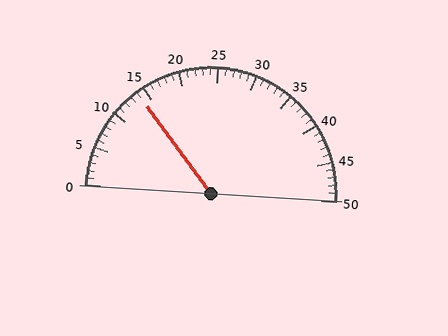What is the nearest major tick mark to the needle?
The nearest major tick mark is 15.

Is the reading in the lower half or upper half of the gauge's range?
The reading is in the lower half of the range (0 to 50).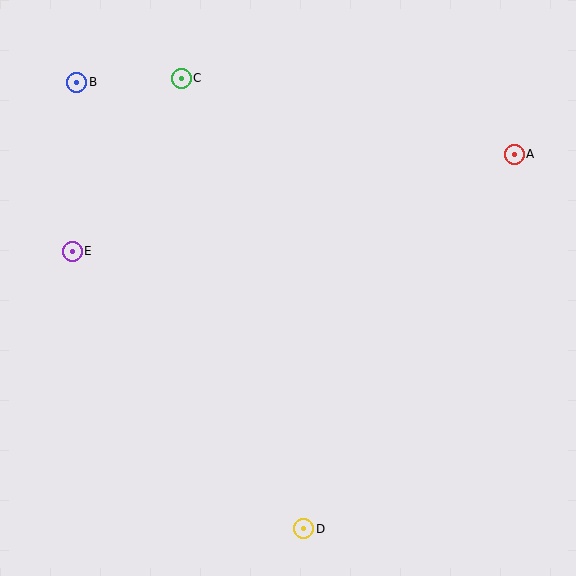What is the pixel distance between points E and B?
The distance between E and B is 169 pixels.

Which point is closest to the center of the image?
Point E at (72, 251) is closest to the center.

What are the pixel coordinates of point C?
Point C is at (181, 78).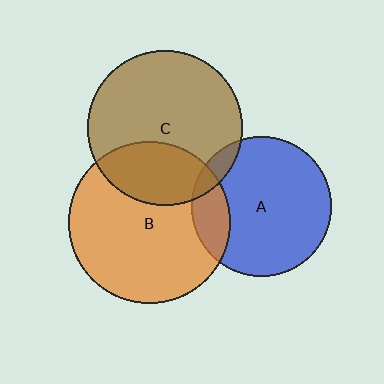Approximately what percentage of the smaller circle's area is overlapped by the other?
Approximately 10%.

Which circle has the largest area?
Circle B (orange).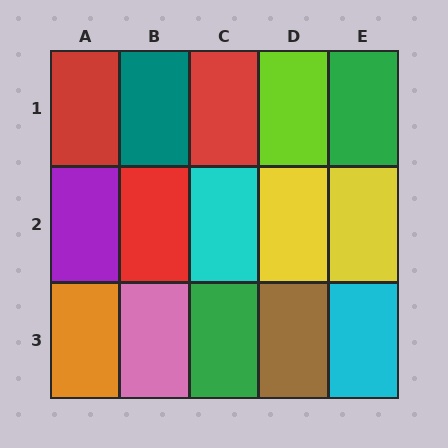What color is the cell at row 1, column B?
Teal.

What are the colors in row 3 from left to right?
Orange, pink, green, brown, cyan.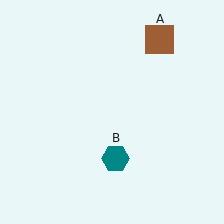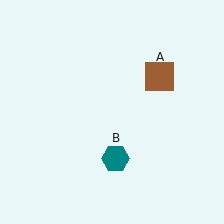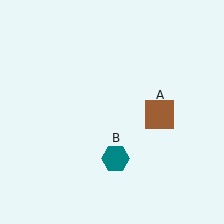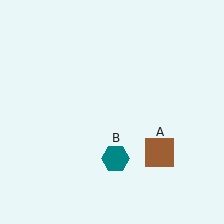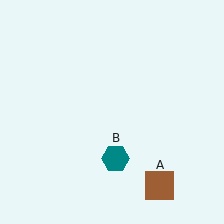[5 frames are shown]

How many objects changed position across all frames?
1 object changed position: brown square (object A).